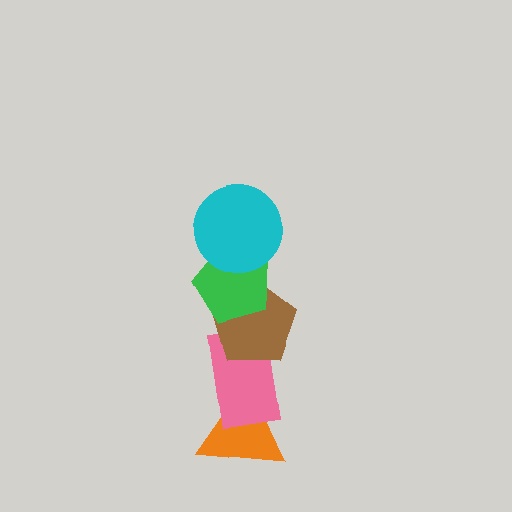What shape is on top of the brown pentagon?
The green pentagon is on top of the brown pentagon.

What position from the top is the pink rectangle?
The pink rectangle is 4th from the top.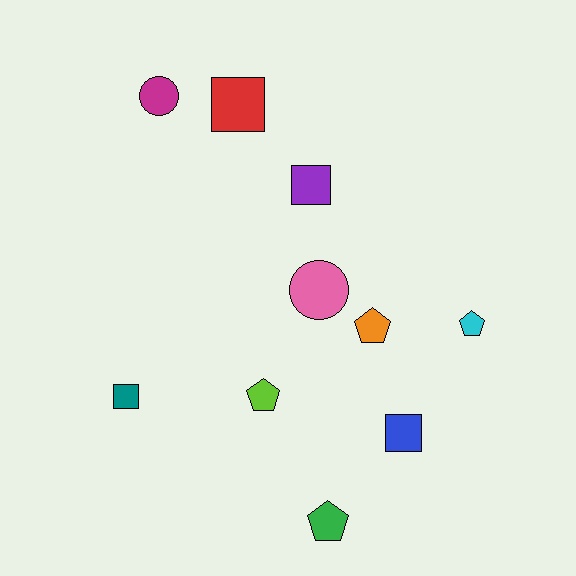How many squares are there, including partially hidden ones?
There are 4 squares.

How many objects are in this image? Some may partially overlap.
There are 10 objects.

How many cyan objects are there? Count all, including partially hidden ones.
There is 1 cyan object.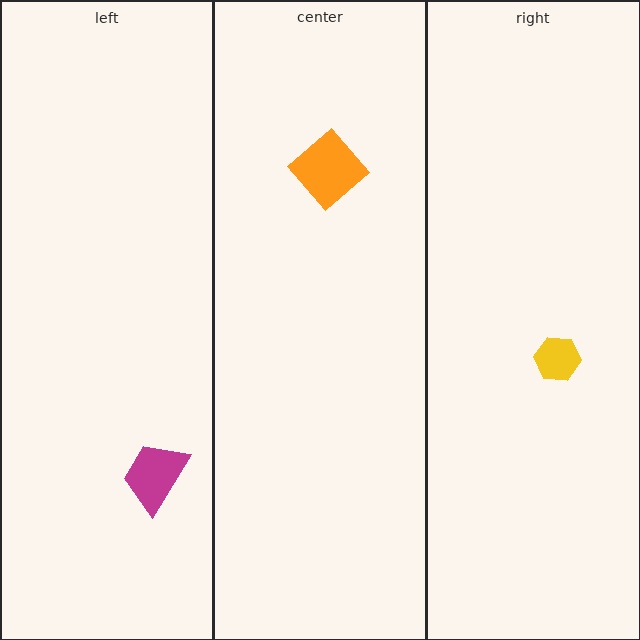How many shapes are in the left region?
1.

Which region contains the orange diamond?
The center region.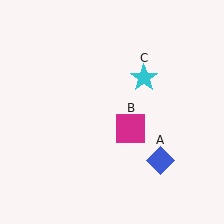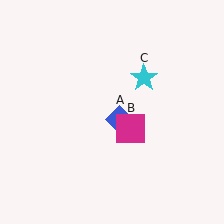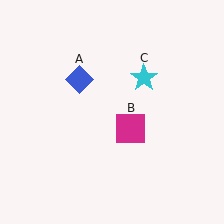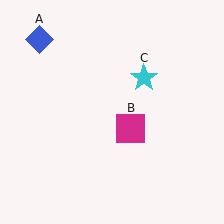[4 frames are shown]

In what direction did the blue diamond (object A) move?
The blue diamond (object A) moved up and to the left.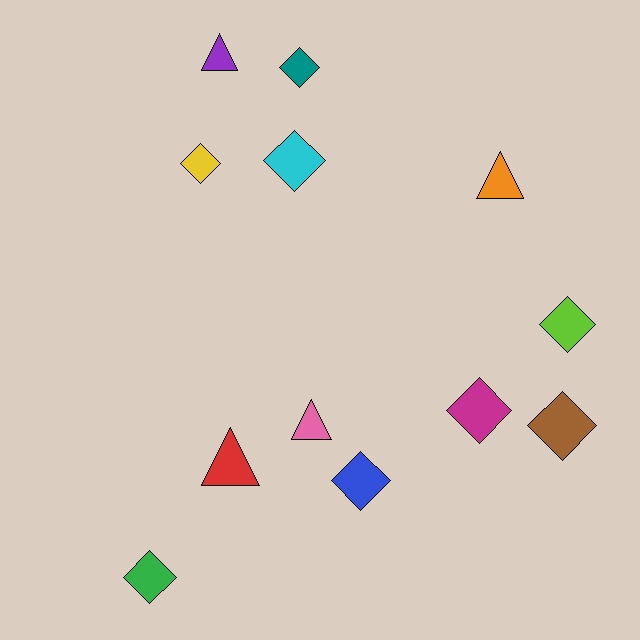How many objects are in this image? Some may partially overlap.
There are 12 objects.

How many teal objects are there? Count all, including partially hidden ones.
There is 1 teal object.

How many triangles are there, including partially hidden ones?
There are 4 triangles.